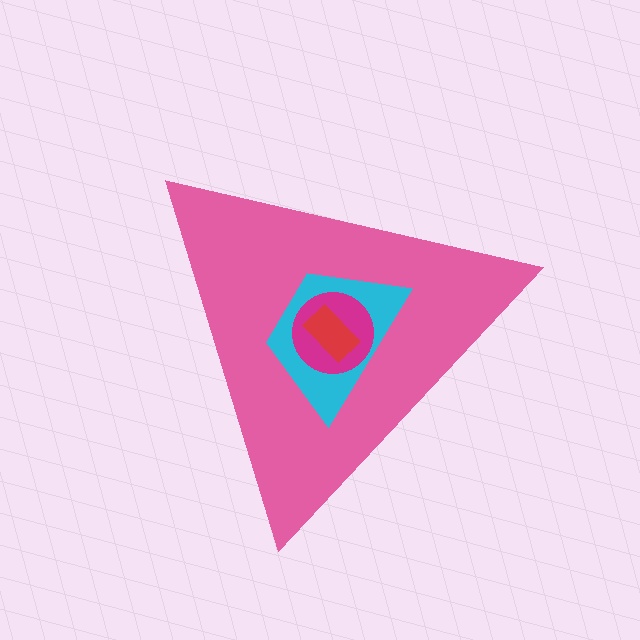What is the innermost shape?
The red rectangle.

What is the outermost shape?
The pink triangle.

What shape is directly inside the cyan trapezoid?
The magenta circle.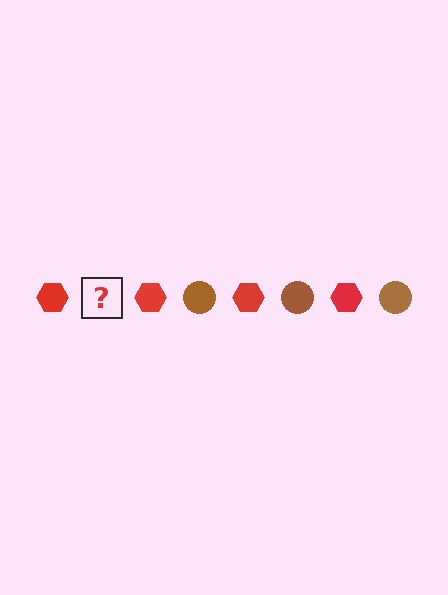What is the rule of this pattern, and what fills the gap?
The rule is that the pattern alternates between red hexagon and brown circle. The gap should be filled with a brown circle.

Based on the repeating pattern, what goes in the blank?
The blank should be a brown circle.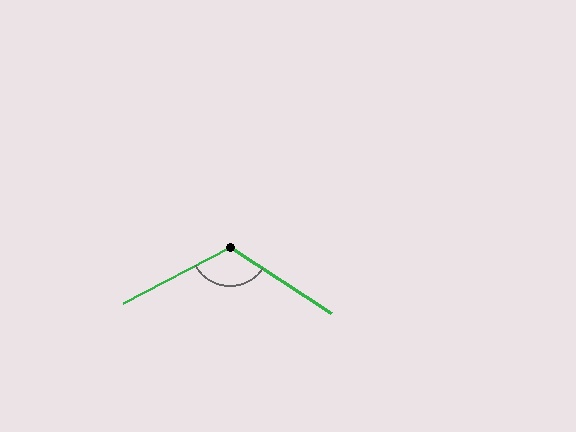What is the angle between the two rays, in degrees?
Approximately 119 degrees.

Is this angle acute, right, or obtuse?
It is obtuse.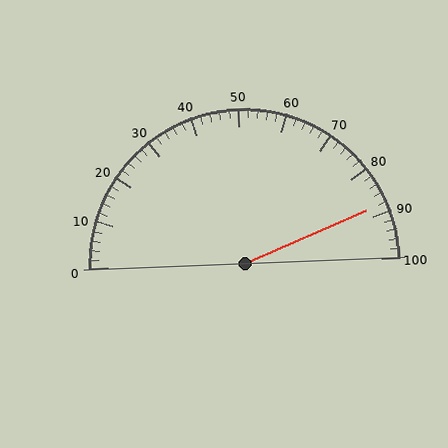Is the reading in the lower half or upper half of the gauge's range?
The reading is in the upper half of the range (0 to 100).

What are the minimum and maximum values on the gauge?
The gauge ranges from 0 to 100.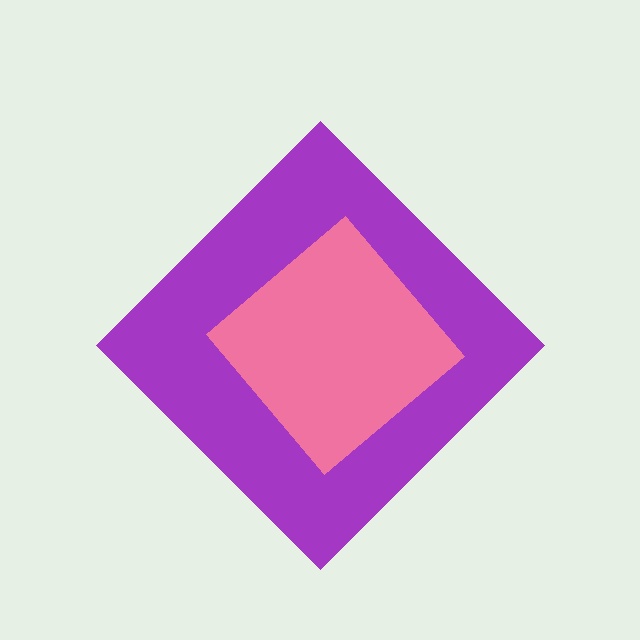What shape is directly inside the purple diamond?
The pink diamond.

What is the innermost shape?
The pink diamond.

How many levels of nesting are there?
2.